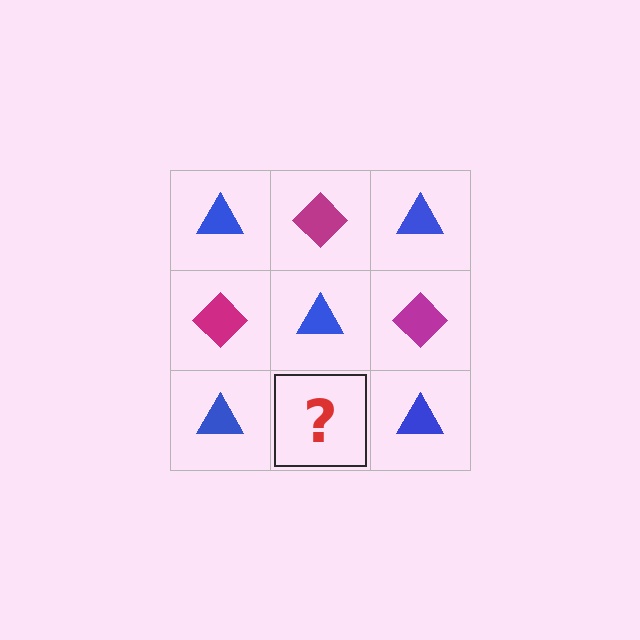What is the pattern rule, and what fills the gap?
The rule is that it alternates blue triangle and magenta diamond in a checkerboard pattern. The gap should be filled with a magenta diamond.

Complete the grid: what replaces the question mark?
The question mark should be replaced with a magenta diamond.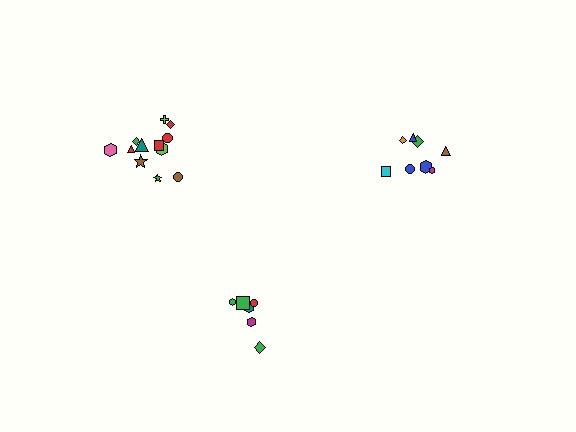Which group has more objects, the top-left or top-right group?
The top-left group.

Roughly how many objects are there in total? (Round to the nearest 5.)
Roughly 25 objects in total.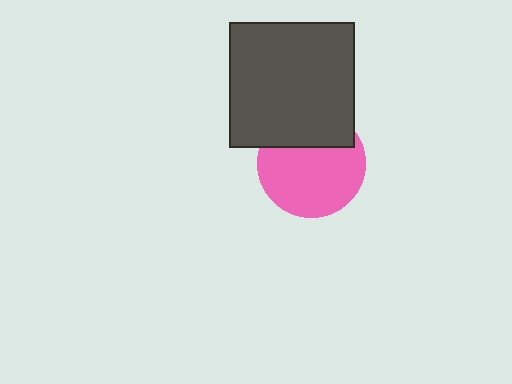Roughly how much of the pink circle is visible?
Most of it is visible (roughly 69%).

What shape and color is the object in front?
The object in front is a dark gray square.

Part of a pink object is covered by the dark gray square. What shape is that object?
It is a circle.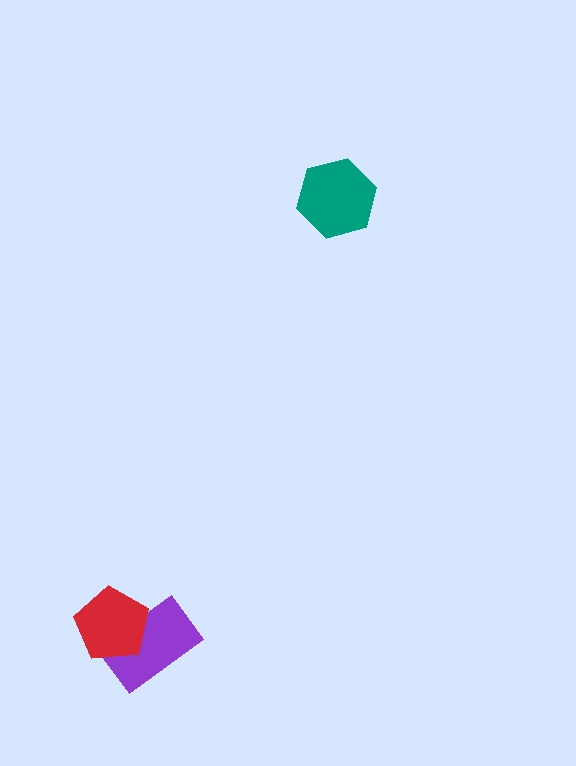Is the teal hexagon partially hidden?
No, no other shape covers it.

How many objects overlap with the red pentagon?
1 object overlaps with the red pentagon.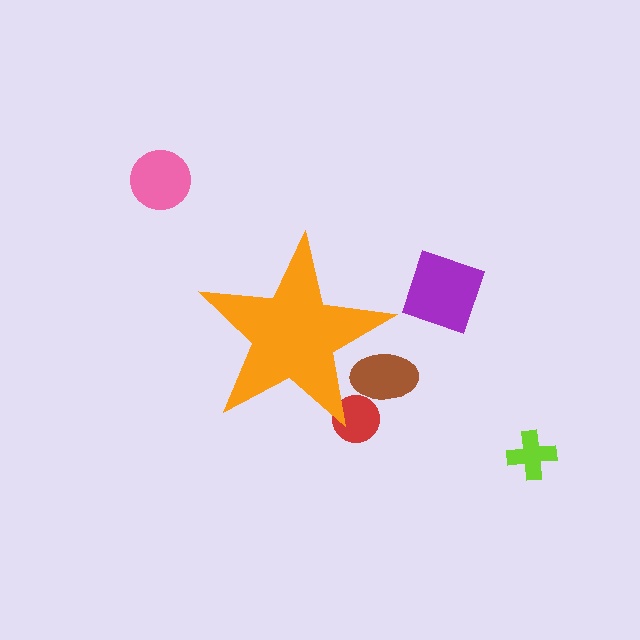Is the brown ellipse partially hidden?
Yes, the brown ellipse is partially hidden behind the orange star.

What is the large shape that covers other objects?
An orange star.